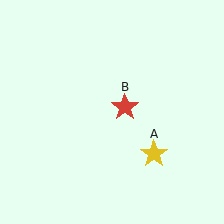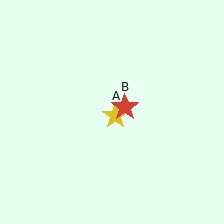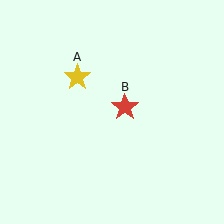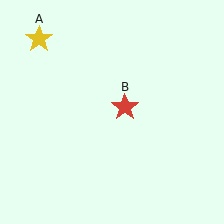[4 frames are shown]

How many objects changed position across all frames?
1 object changed position: yellow star (object A).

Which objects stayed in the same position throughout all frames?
Red star (object B) remained stationary.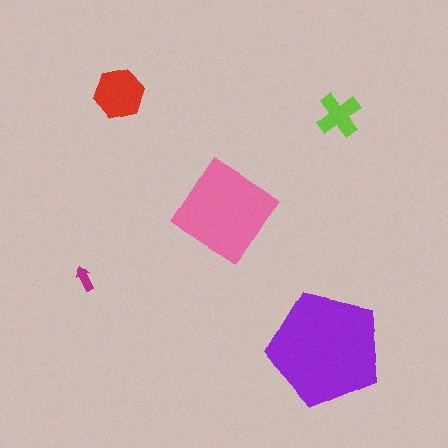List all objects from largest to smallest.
The purple pentagon, the pink diamond, the red hexagon, the lime cross, the magenta arrow.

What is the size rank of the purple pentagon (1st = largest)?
1st.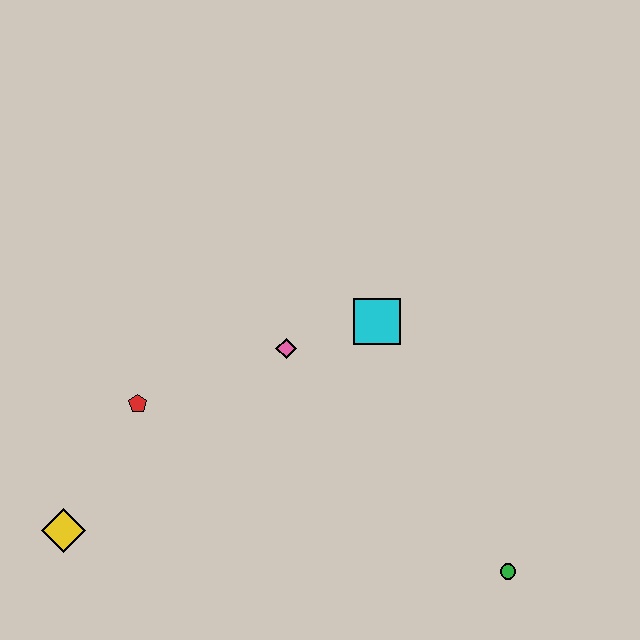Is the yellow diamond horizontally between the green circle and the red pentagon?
No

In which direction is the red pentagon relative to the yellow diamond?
The red pentagon is above the yellow diamond.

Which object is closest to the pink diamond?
The cyan square is closest to the pink diamond.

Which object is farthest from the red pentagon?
The green circle is farthest from the red pentagon.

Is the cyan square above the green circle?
Yes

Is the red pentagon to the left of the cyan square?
Yes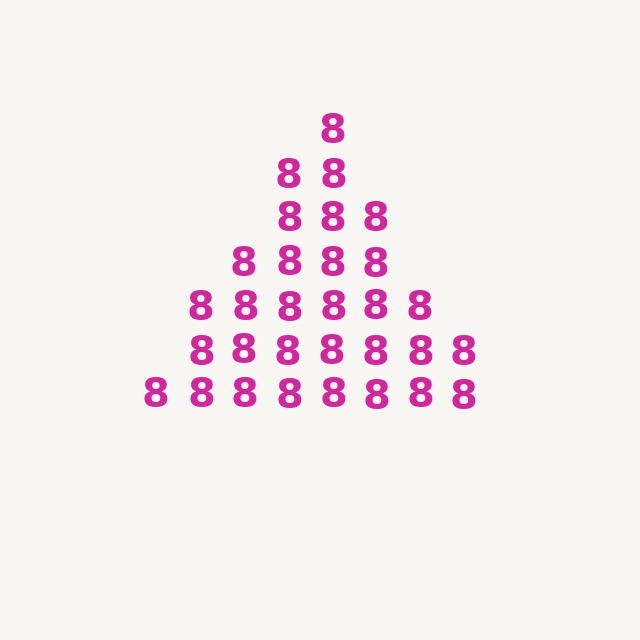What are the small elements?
The small elements are digit 8's.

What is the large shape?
The large shape is a triangle.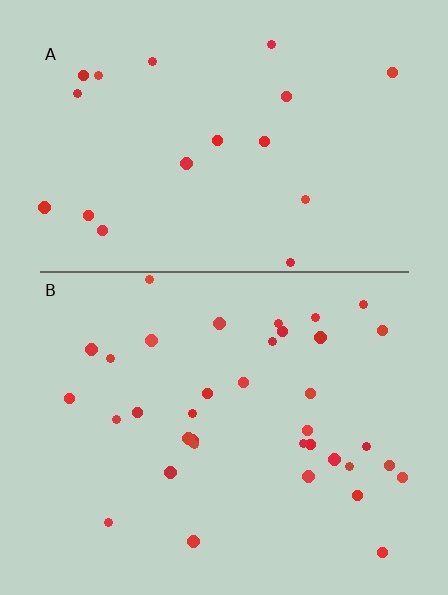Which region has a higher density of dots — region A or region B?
B (the bottom).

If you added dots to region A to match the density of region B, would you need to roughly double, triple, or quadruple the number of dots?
Approximately double.